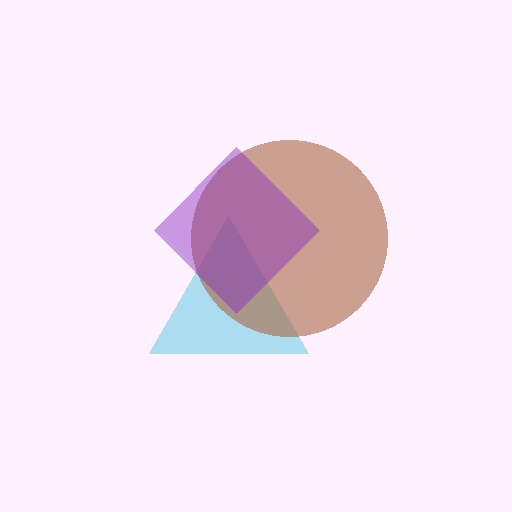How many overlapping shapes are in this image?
There are 3 overlapping shapes in the image.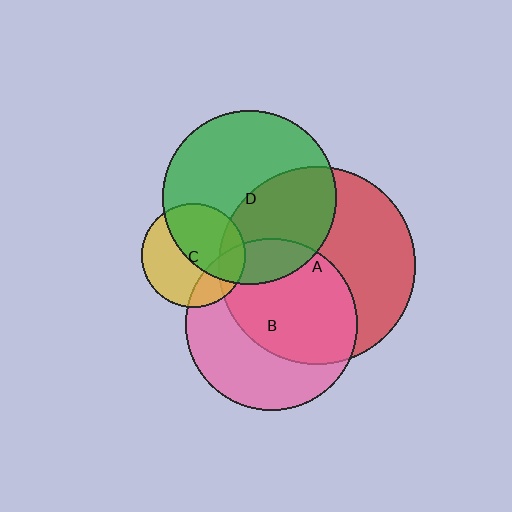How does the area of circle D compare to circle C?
Approximately 2.8 times.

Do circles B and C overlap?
Yes.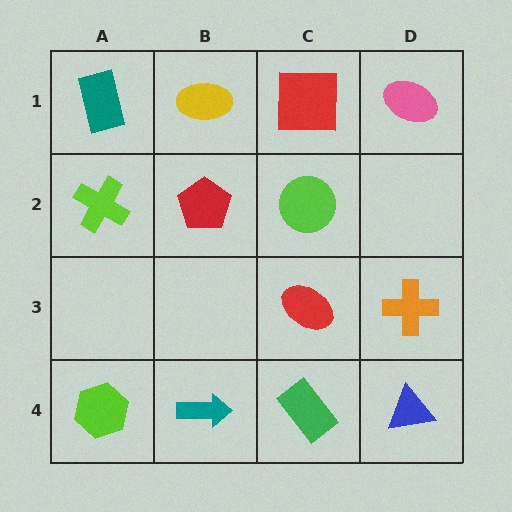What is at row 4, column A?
A lime hexagon.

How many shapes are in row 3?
2 shapes.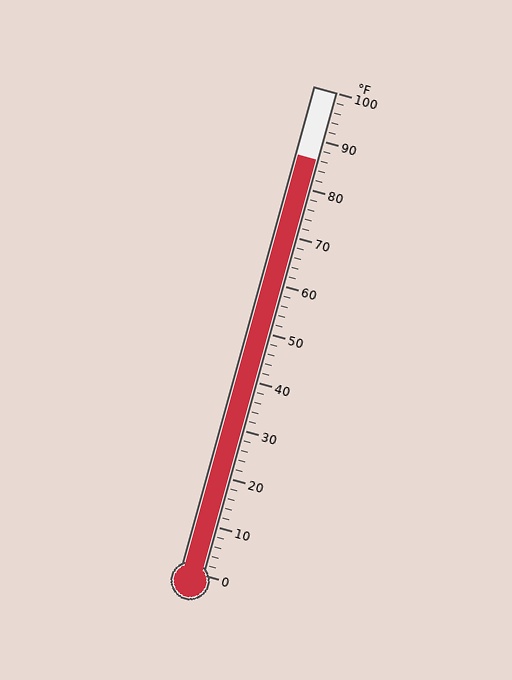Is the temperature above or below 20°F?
The temperature is above 20°F.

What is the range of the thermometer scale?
The thermometer scale ranges from 0°F to 100°F.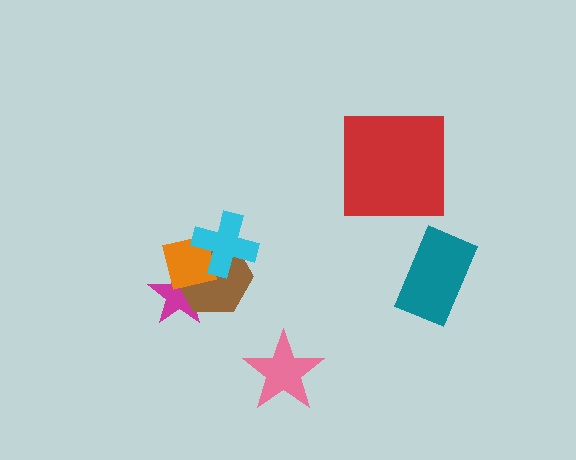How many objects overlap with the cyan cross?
2 objects overlap with the cyan cross.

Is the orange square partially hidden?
Yes, it is partially covered by another shape.